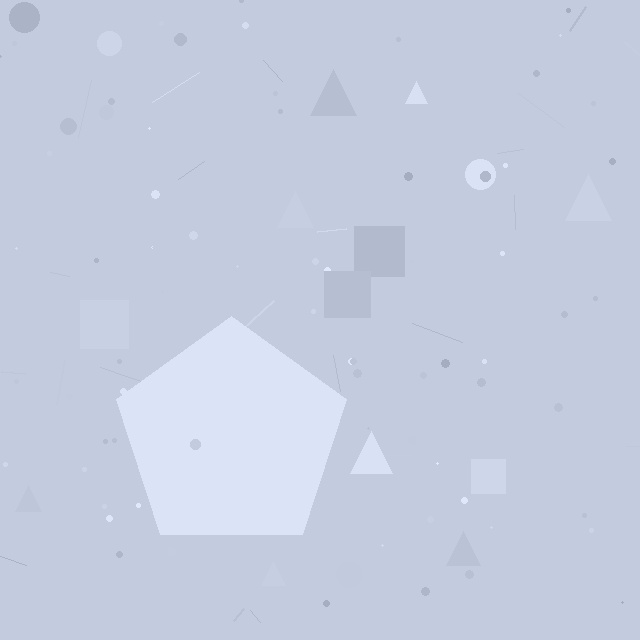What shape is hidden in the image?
A pentagon is hidden in the image.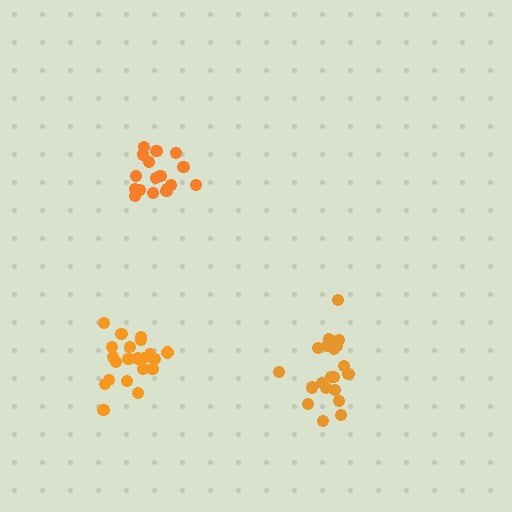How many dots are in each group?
Group 1: 17 dots, Group 2: 21 dots, Group 3: 21 dots (59 total).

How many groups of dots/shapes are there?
There are 3 groups.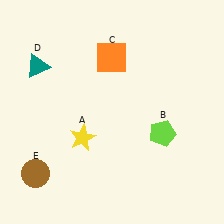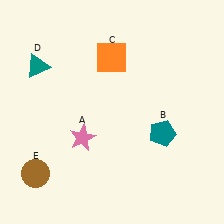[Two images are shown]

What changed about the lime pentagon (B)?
In Image 1, B is lime. In Image 2, it changed to teal.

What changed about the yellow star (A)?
In Image 1, A is yellow. In Image 2, it changed to pink.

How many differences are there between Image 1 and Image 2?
There are 2 differences between the two images.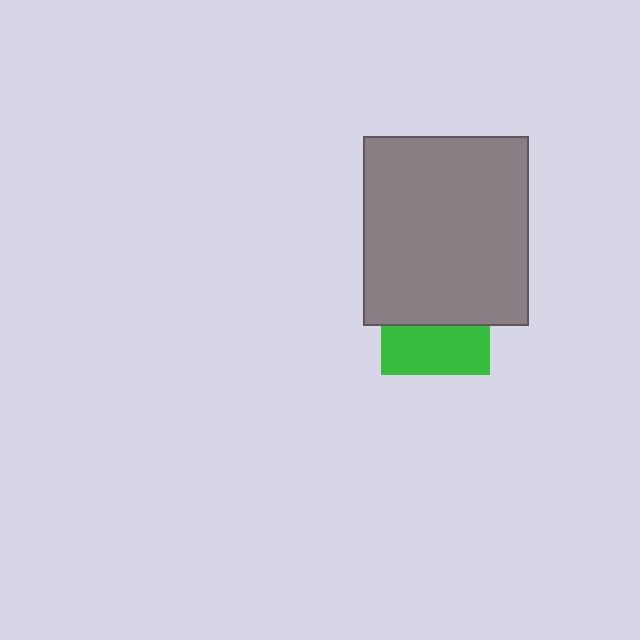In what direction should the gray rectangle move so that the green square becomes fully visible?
The gray rectangle should move up. That is the shortest direction to clear the overlap and leave the green square fully visible.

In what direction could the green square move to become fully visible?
The green square could move down. That would shift it out from behind the gray rectangle entirely.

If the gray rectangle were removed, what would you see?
You would see the complete green square.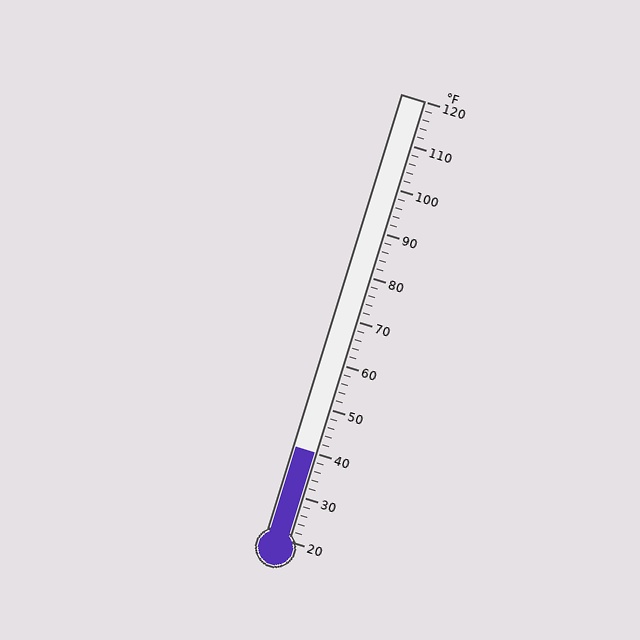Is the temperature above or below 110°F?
The temperature is below 110°F.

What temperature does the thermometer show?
The thermometer shows approximately 40°F.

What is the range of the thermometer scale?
The thermometer scale ranges from 20°F to 120°F.